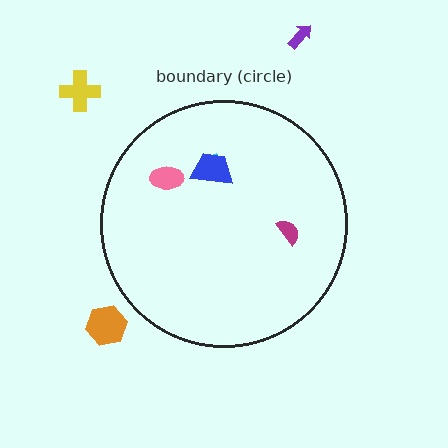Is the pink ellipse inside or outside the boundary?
Inside.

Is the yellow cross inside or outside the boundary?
Outside.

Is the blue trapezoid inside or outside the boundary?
Inside.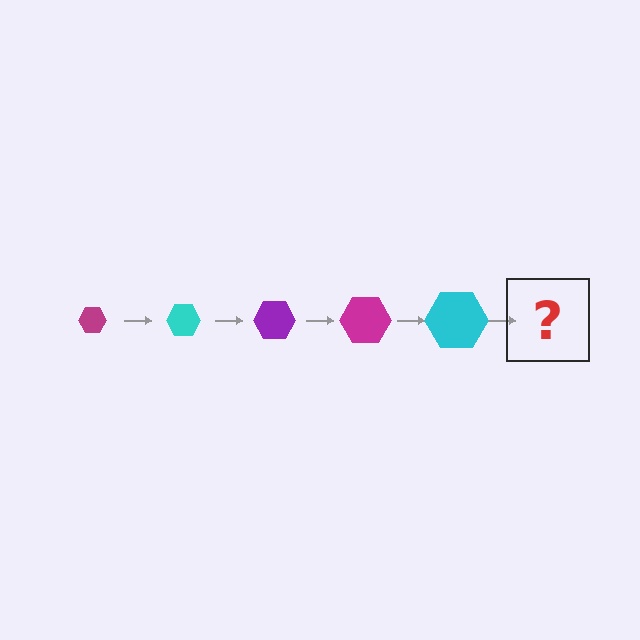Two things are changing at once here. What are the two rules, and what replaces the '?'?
The two rules are that the hexagon grows larger each step and the color cycles through magenta, cyan, and purple. The '?' should be a purple hexagon, larger than the previous one.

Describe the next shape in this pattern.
It should be a purple hexagon, larger than the previous one.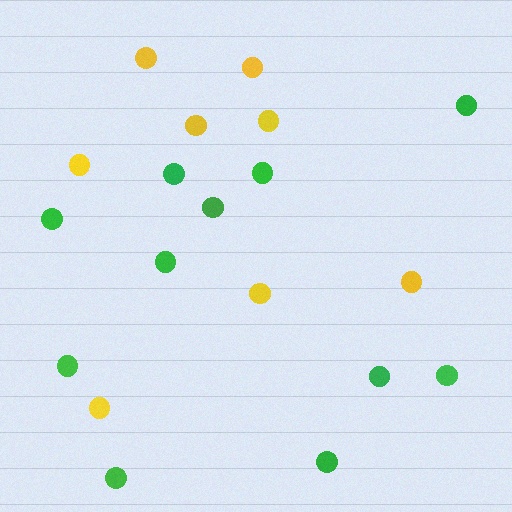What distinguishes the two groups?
There are 2 groups: one group of yellow circles (8) and one group of green circles (11).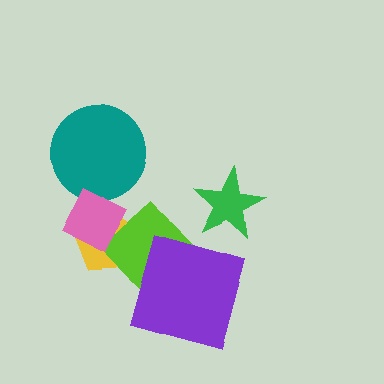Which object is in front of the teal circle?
The pink diamond is in front of the teal circle.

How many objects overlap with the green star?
0 objects overlap with the green star.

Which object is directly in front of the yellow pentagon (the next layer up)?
The lime diamond is directly in front of the yellow pentagon.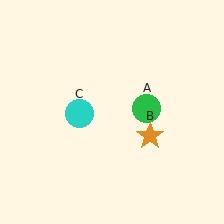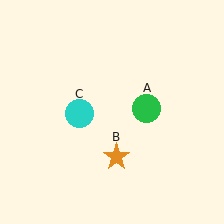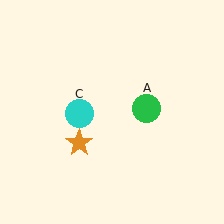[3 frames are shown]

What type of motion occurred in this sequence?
The orange star (object B) rotated clockwise around the center of the scene.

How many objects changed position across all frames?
1 object changed position: orange star (object B).